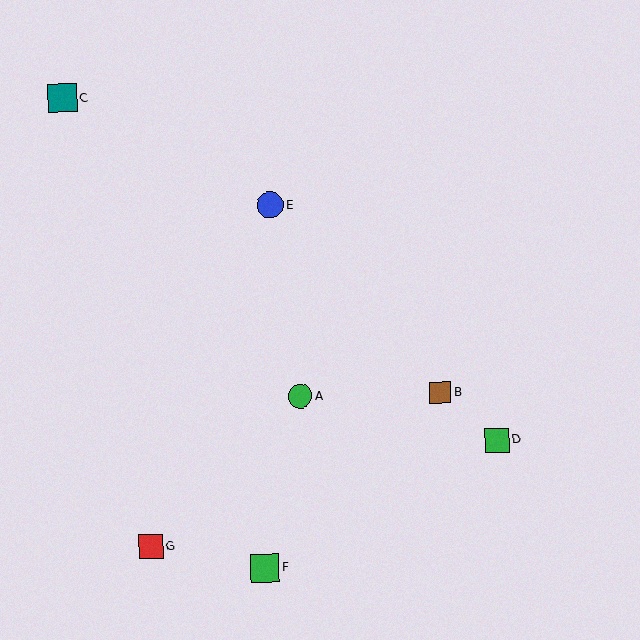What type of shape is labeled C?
Shape C is a teal square.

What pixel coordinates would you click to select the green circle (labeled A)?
Click at (300, 396) to select the green circle A.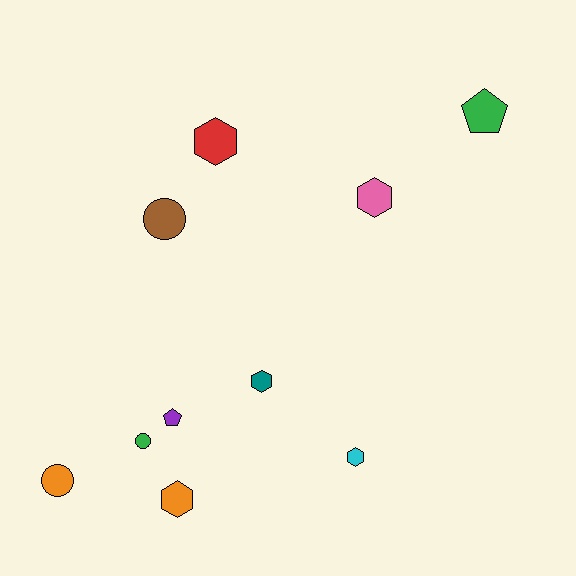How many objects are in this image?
There are 10 objects.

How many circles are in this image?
There are 3 circles.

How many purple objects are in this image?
There is 1 purple object.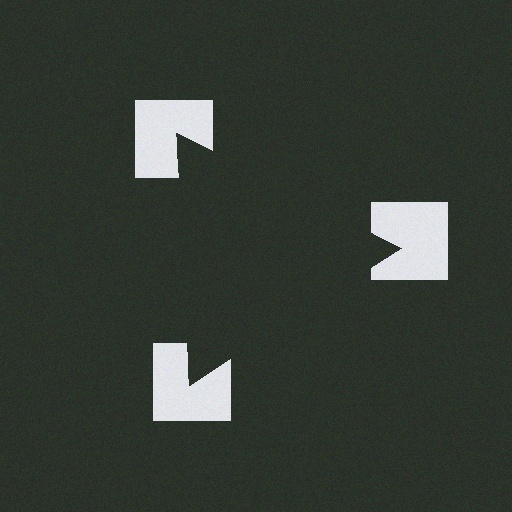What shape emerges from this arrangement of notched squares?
An illusory triangle — its edges are inferred from the aligned wedge cuts in the notched squares, not physically drawn.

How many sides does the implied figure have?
3 sides.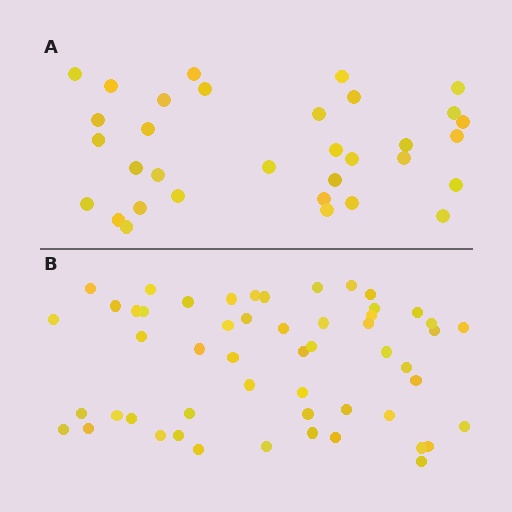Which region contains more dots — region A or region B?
Region B (the bottom region) has more dots.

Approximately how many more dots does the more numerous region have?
Region B has approximately 20 more dots than region A.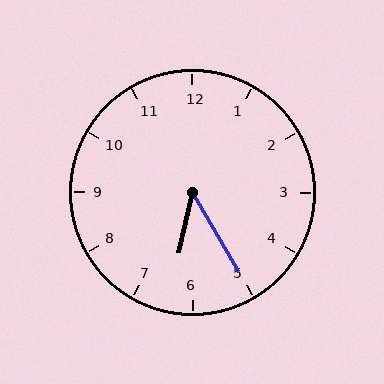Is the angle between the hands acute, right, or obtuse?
It is acute.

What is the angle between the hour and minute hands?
Approximately 42 degrees.